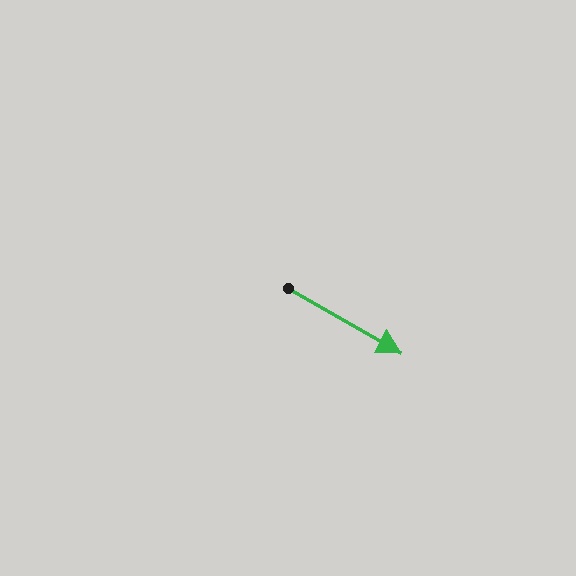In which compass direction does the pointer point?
Southeast.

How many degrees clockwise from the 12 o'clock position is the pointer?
Approximately 120 degrees.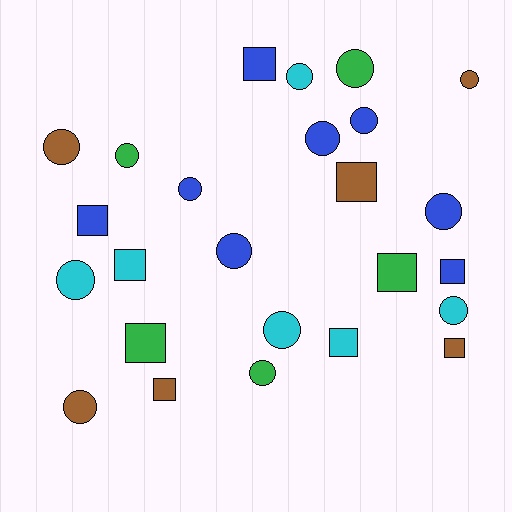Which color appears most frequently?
Blue, with 8 objects.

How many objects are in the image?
There are 25 objects.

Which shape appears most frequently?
Circle, with 15 objects.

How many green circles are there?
There are 3 green circles.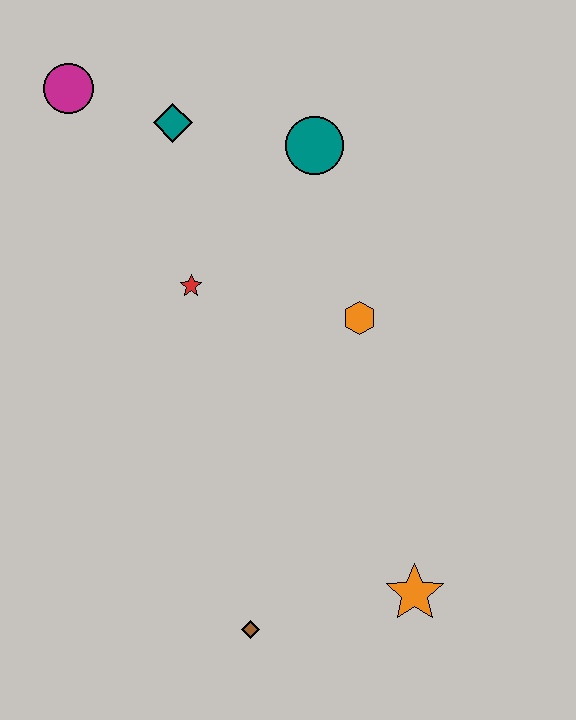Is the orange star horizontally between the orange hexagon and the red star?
No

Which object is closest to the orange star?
The brown diamond is closest to the orange star.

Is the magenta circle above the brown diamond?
Yes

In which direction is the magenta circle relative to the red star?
The magenta circle is above the red star.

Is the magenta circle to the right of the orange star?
No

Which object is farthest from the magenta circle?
The orange star is farthest from the magenta circle.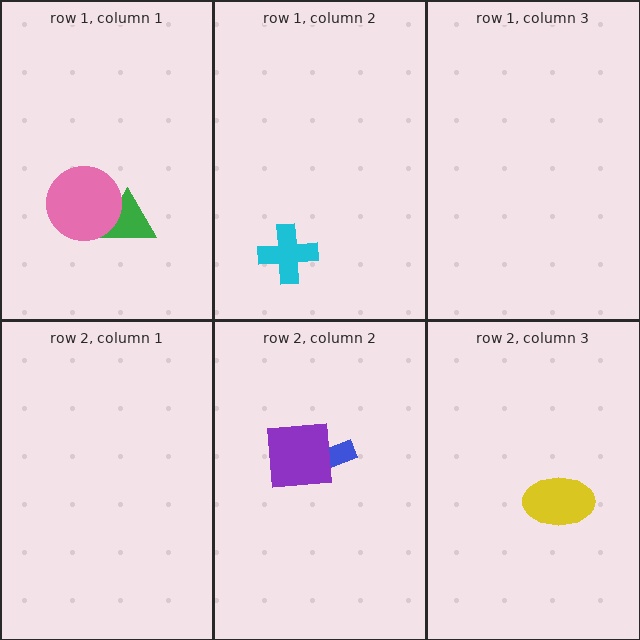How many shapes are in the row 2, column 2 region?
2.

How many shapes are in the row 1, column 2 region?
1.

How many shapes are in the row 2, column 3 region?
1.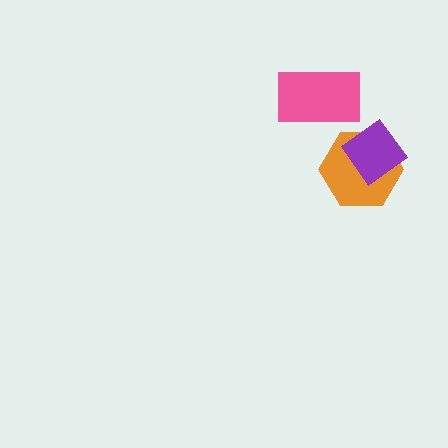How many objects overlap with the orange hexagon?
1 object overlaps with the orange hexagon.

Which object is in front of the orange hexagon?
The purple diamond is in front of the orange hexagon.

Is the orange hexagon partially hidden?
Yes, it is partially covered by another shape.